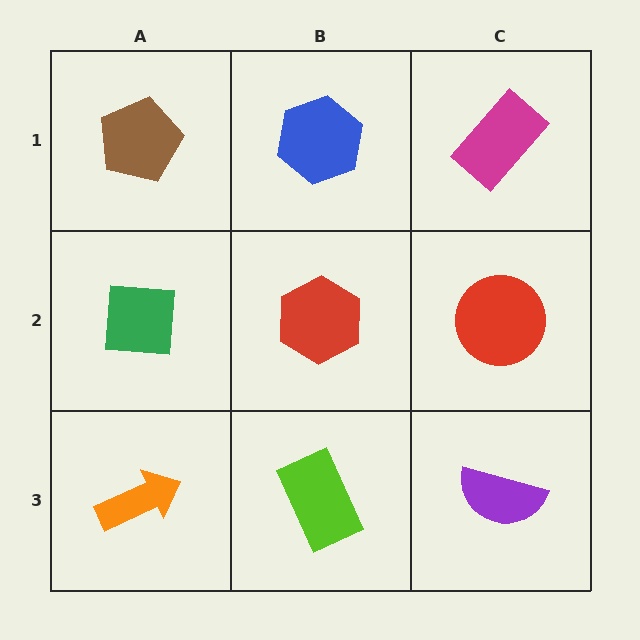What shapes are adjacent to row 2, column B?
A blue hexagon (row 1, column B), a lime rectangle (row 3, column B), a green square (row 2, column A), a red circle (row 2, column C).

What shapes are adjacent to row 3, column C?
A red circle (row 2, column C), a lime rectangle (row 3, column B).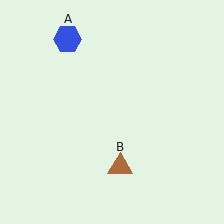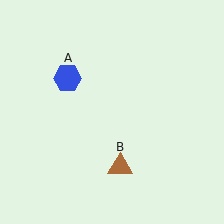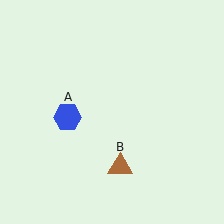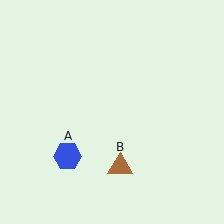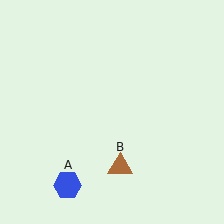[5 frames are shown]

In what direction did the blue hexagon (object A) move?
The blue hexagon (object A) moved down.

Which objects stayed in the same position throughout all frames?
Brown triangle (object B) remained stationary.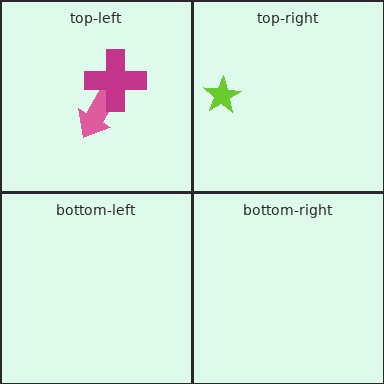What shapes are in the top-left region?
The pink arrow, the magenta cross.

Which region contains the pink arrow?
The top-left region.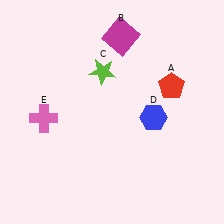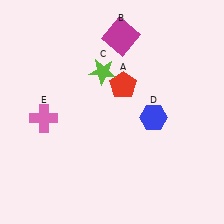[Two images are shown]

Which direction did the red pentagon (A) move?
The red pentagon (A) moved left.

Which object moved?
The red pentagon (A) moved left.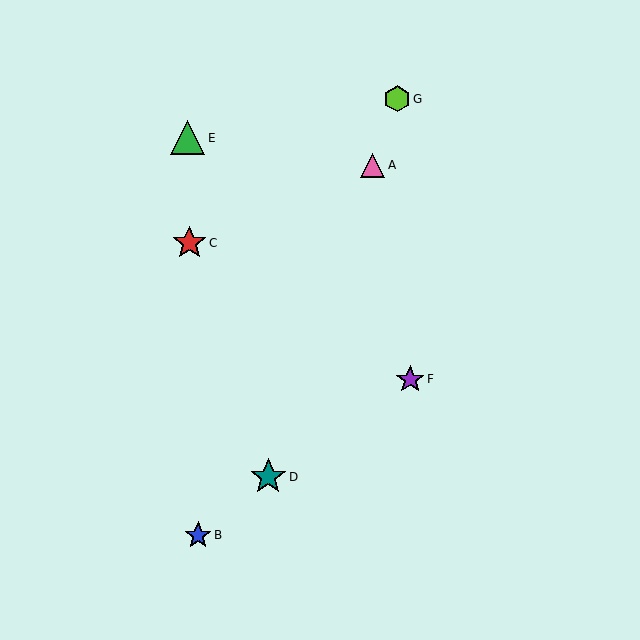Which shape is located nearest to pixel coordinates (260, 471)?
The teal star (labeled D) at (268, 477) is nearest to that location.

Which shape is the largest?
The teal star (labeled D) is the largest.